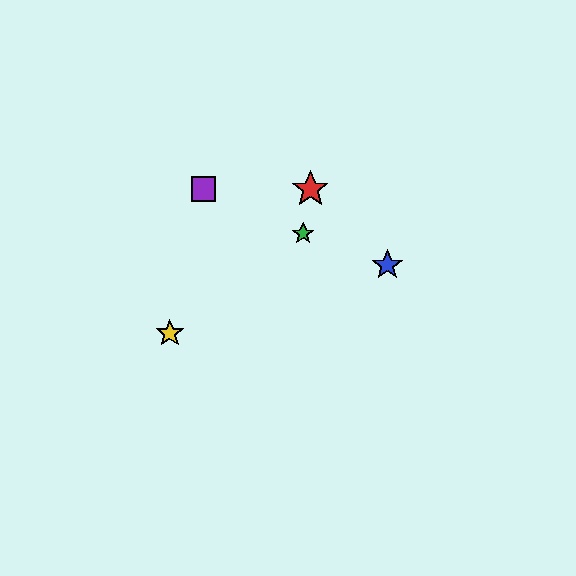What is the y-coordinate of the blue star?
The blue star is at y≈265.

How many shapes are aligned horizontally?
2 shapes (the red star, the purple square) are aligned horizontally.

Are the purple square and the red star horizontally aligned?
Yes, both are at y≈189.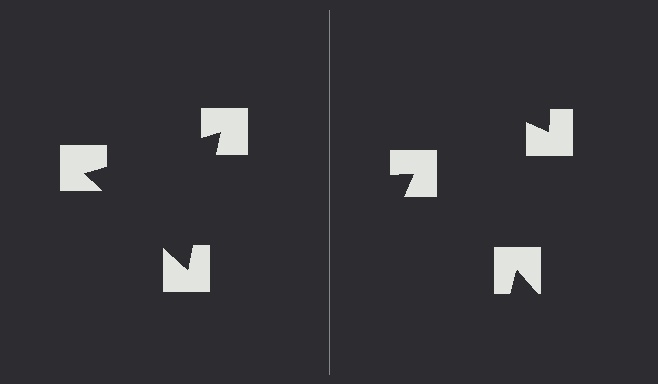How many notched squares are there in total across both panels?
6 — 3 on each side.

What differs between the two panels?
The notched squares are positioned identically on both sides; only the wedge orientations differ. On the left they align to a triangle; on the right they are misaligned.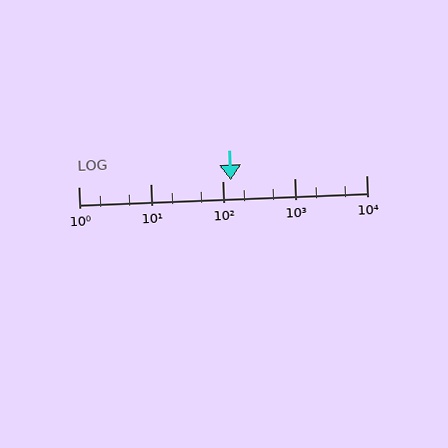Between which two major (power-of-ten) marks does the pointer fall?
The pointer is between 100 and 1000.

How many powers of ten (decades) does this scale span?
The scale spans 4 decades, from 1 to 10000.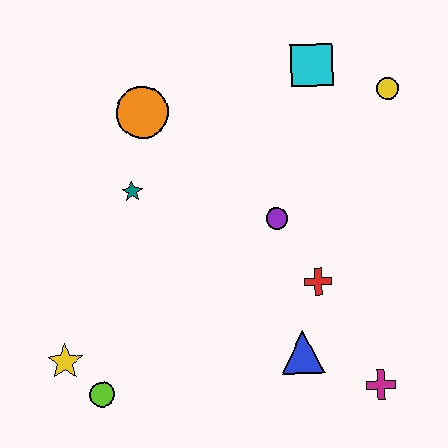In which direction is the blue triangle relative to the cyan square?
The blue triangle is below the cyan square.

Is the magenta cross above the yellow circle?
No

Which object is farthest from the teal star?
The magenta cross is farthest from the teal star.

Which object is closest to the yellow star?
The lime circle is closest to the yellow star.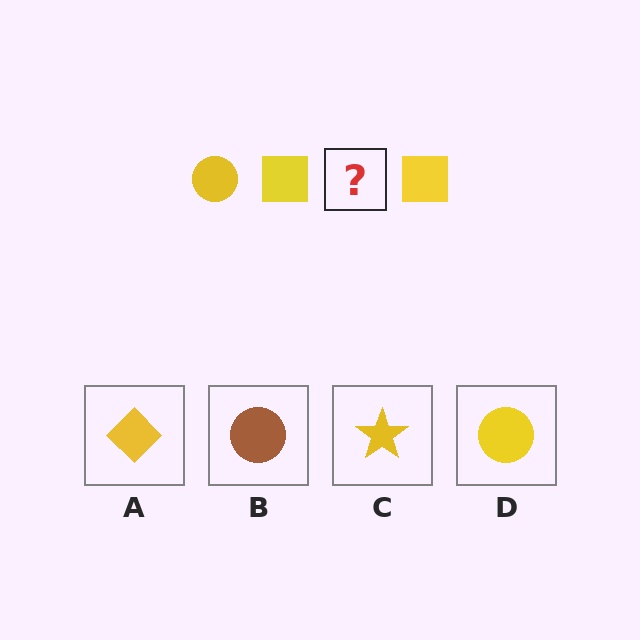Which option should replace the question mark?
Option D.